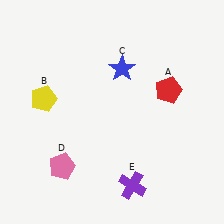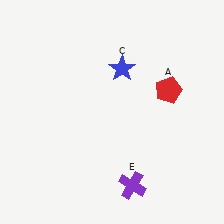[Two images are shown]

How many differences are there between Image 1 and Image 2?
There are 2 differences between the two images.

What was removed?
The yellow pentagon (B), the pink pentagon (D) were removed in Image 2.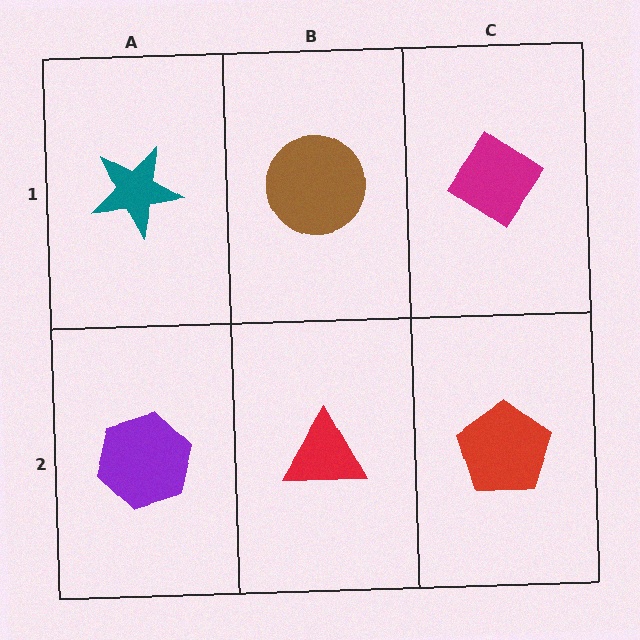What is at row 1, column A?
A teal star.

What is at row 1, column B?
A brown circle.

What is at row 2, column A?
A purple hexagon.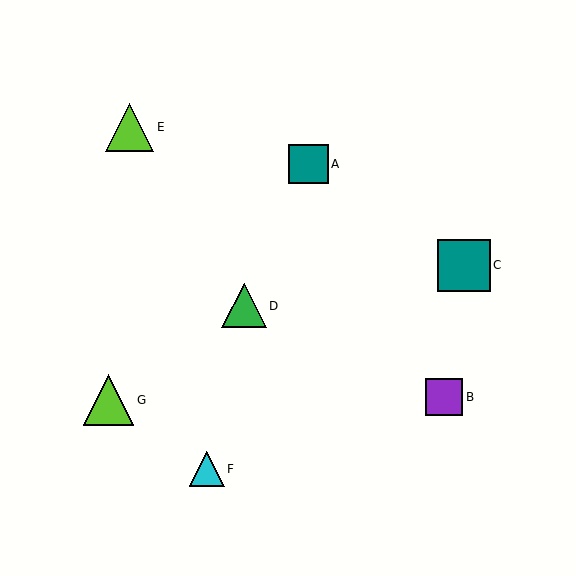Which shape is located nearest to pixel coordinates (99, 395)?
The lime triangle (labeled G) at (108, 400) is nearest to that location.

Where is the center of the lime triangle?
The center of the lime triangle is at (108, 400).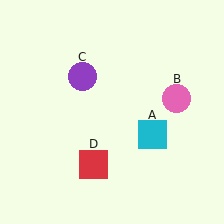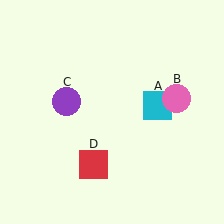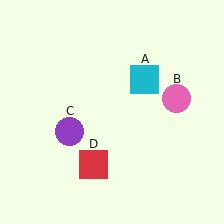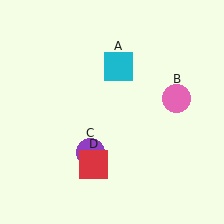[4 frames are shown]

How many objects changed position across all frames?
2 objects changed position: cyan square (object A), purple circle (object C).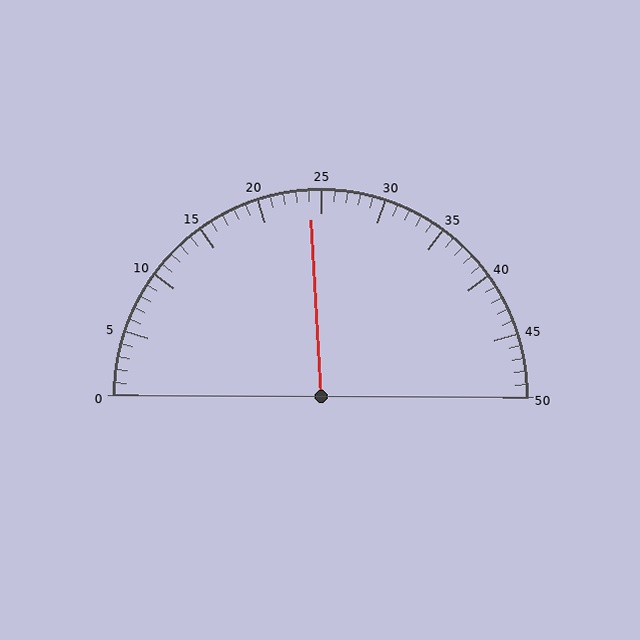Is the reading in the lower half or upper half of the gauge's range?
The reading is in the lower half of the range (0 to 50).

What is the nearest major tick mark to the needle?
The nearest major tick mark is 25.